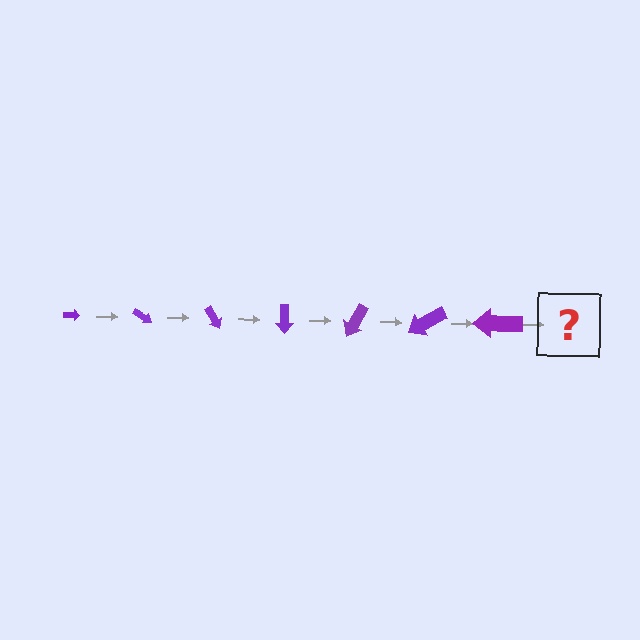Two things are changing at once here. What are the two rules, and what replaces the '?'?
The two rules are that the arrow grows larger each step and it rotates 30 degrees each step. The '?' should be an arrow, larger than the previous one and rotated 210 degrees from the start.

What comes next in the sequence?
The next element should be an arrow, larger than the previous one and rotated 210 degrees from the start.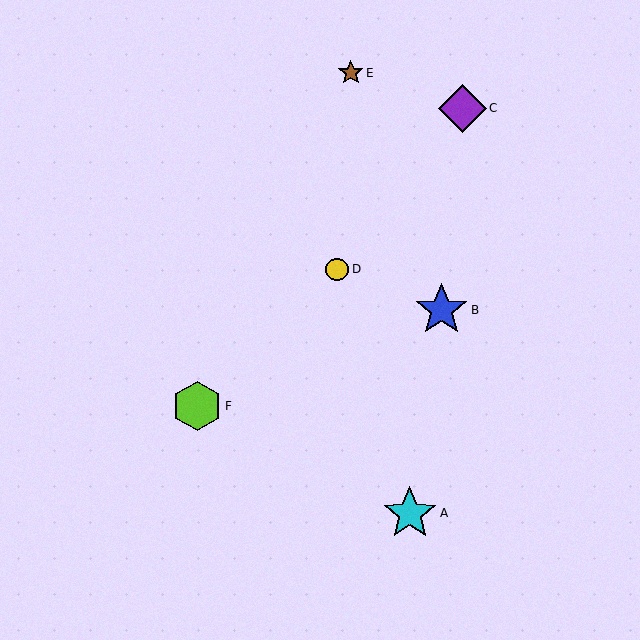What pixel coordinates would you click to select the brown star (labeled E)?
Click at (351, 73) to select the brown star E.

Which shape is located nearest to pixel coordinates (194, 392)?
The lime hexagon (labeled F) at (197, 406) is nearest to that location.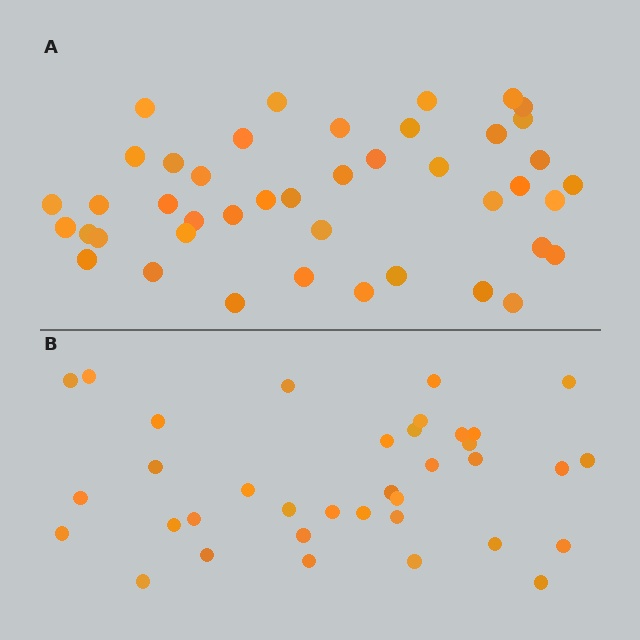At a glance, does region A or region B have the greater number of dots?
Region A (the top region) has more dots.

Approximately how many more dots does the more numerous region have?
Region A has roughly 8 or so more dots than region B.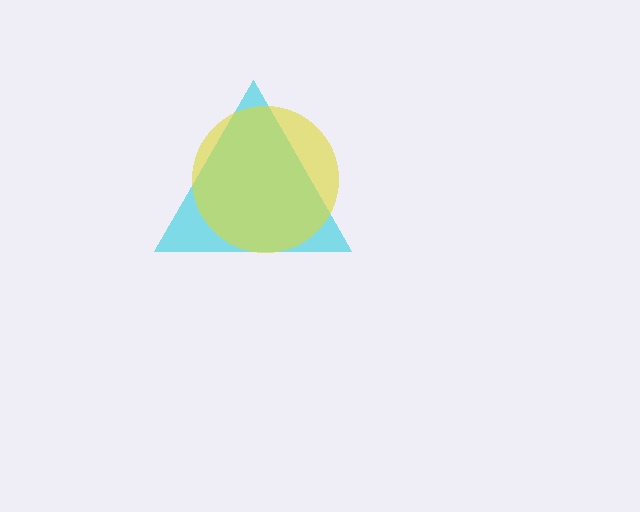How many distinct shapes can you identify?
There are 2 distinct shapes: a cyan triangle, a yellow circle.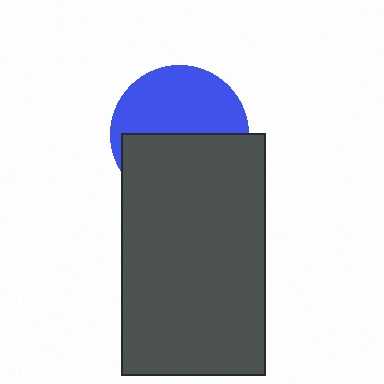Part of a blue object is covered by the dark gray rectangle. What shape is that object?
It is a circle.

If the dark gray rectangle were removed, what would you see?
You would see the complete blue circle.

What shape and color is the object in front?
The object in front is a dark gray rectangle.